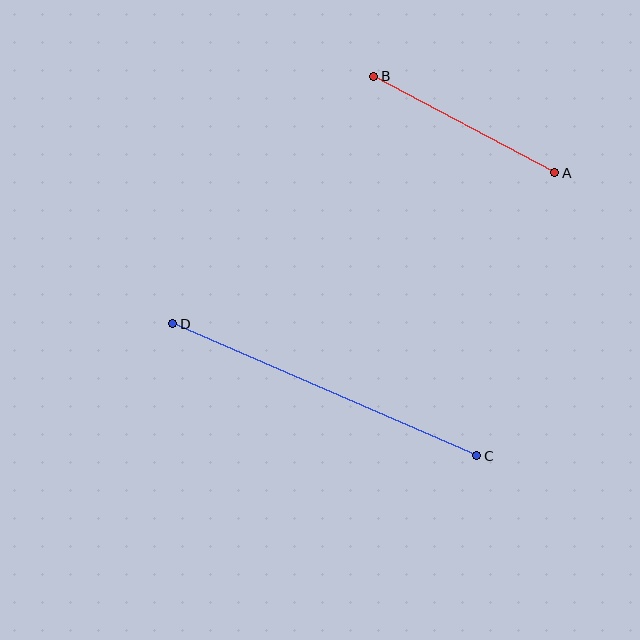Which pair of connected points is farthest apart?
Points C and D are farthest apart.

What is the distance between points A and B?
The distance is approximately 205 pixels.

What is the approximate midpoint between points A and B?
The midpoint is at approximately (464, 124) pixels.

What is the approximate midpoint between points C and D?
The midpoint is at approximately (325, 390) pixels.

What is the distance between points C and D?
The distance is approximately 331 pixels.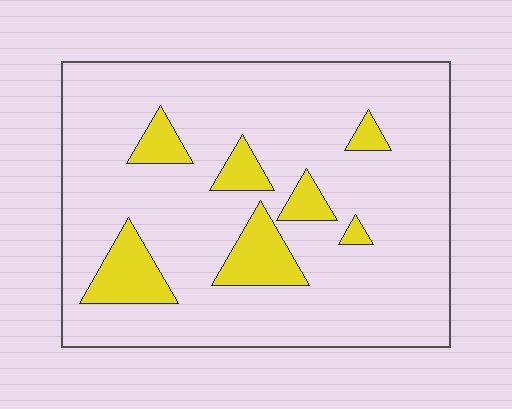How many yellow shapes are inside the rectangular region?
7.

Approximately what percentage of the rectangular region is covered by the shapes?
Approximately 15%.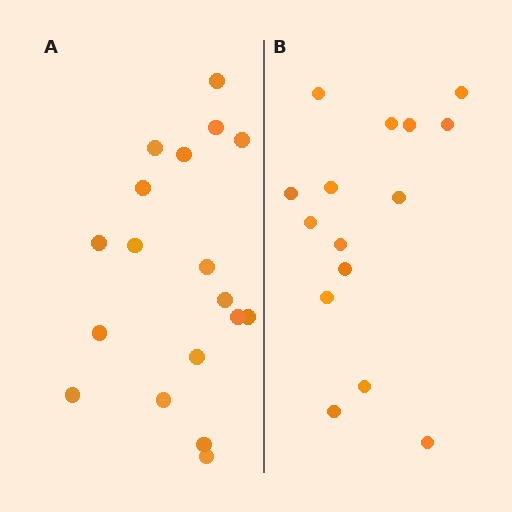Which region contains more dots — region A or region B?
Region A (the left region) has more dots.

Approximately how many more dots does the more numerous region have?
Region A has just a few more — roughly 2 or 3 more dots than region B.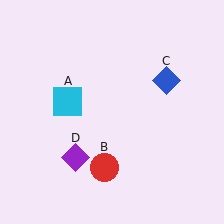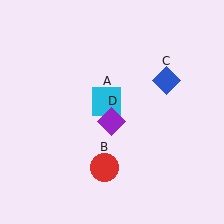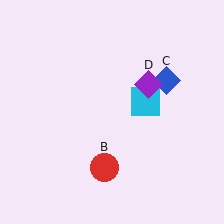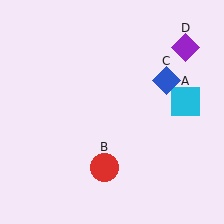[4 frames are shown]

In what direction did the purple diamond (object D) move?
The purple diamond (object D) moved up and to the right.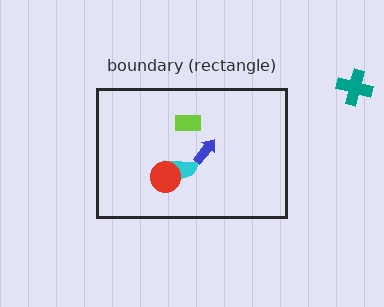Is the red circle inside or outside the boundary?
Inside.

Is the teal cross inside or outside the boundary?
Outside.